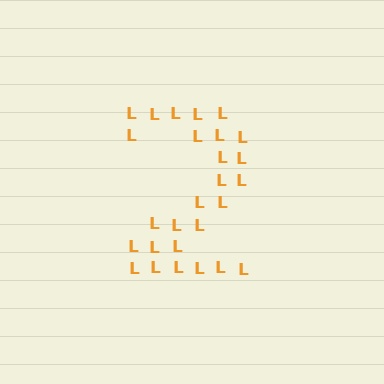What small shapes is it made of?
It is made of small letter L's.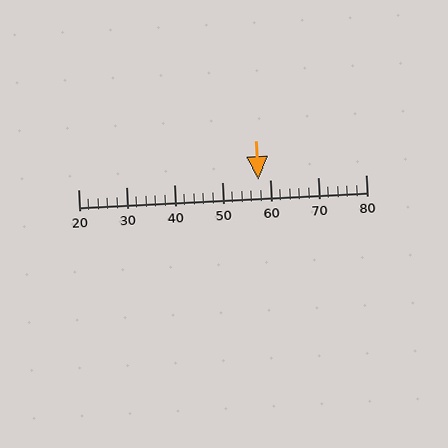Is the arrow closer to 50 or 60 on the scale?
The arrow is closer to 60.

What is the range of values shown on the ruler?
The ruler shows values from 20 to 80.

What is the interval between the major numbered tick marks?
The major tick marks are spaced 10 units apart.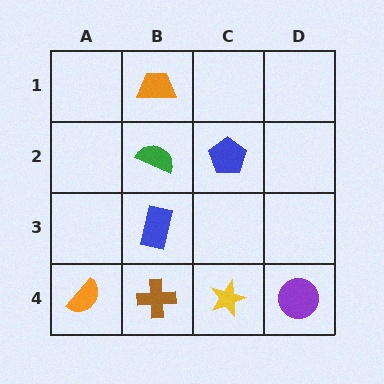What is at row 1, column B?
An orange trapezoid.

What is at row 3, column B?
A blue rectangle.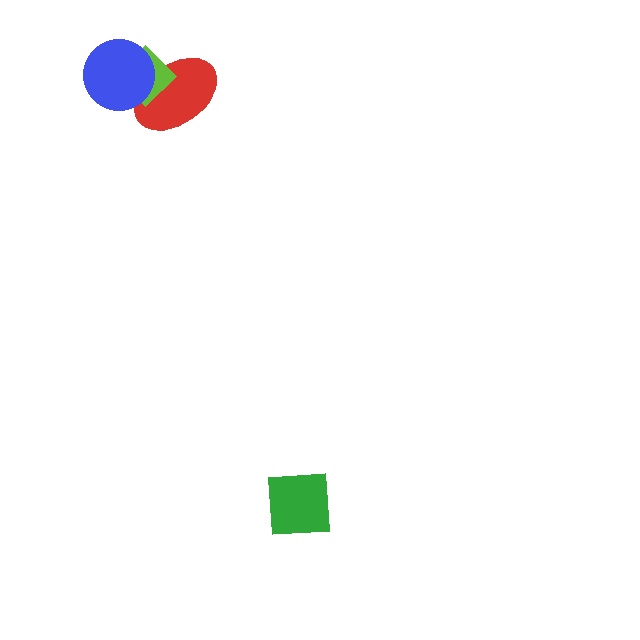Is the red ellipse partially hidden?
Yes, it is partially covered by another shape.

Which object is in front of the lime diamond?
The blue circle is in front of the lime diamond.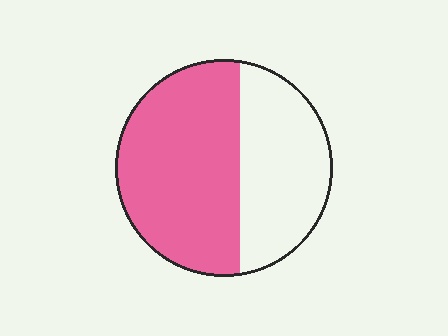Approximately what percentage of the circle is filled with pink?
Approximately 60%.